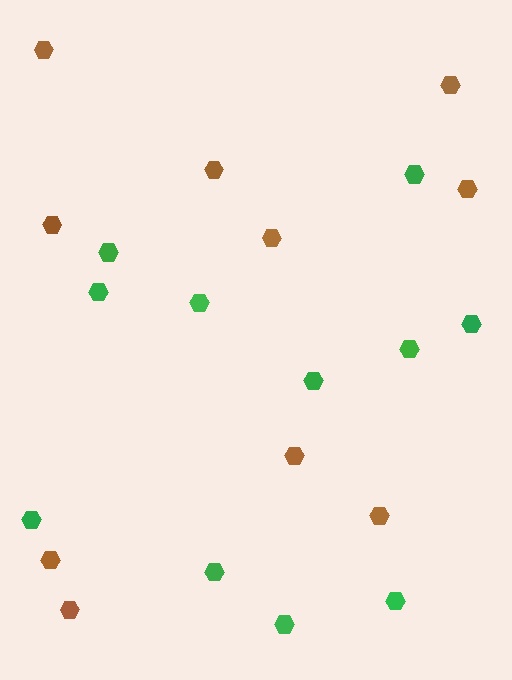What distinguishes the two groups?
There are 2 groups: one group of brown hexagons (10) and one group of green hexagons (11).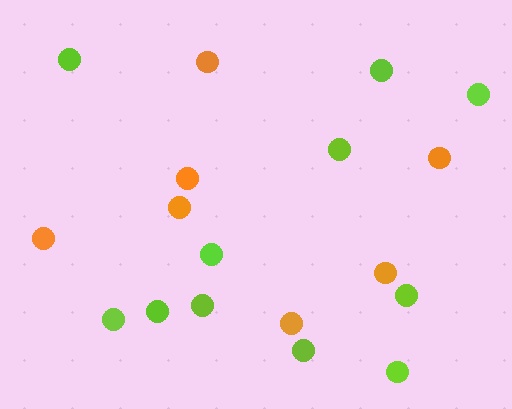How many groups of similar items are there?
There are 2 groups: one group of orange circles (7) and one group of lime circles (11).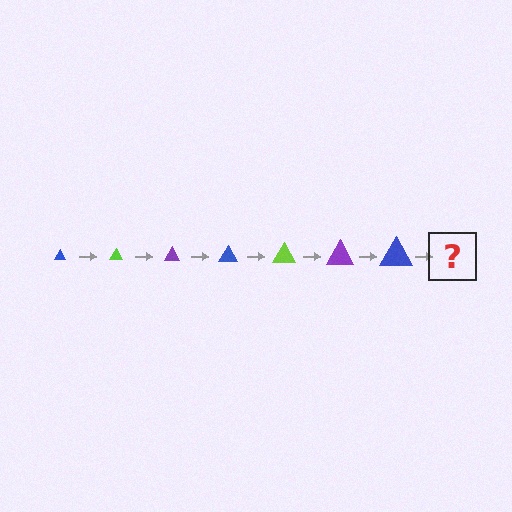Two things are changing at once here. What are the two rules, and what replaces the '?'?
The two rules are that the triangle grows larger each step and the color cycles through blue, lime, and purple. The '?' should be a lime triangle, larger than the previous one.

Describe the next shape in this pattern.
It should be a lime triangle, larger than the previous one.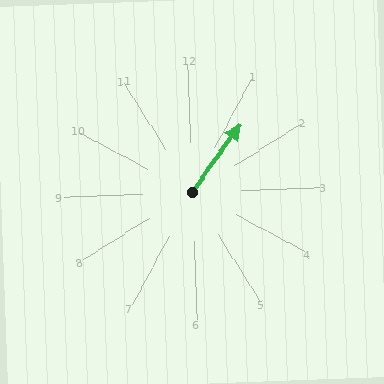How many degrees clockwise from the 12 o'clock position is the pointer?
Approximately 38 degrees.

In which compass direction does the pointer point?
Northeast.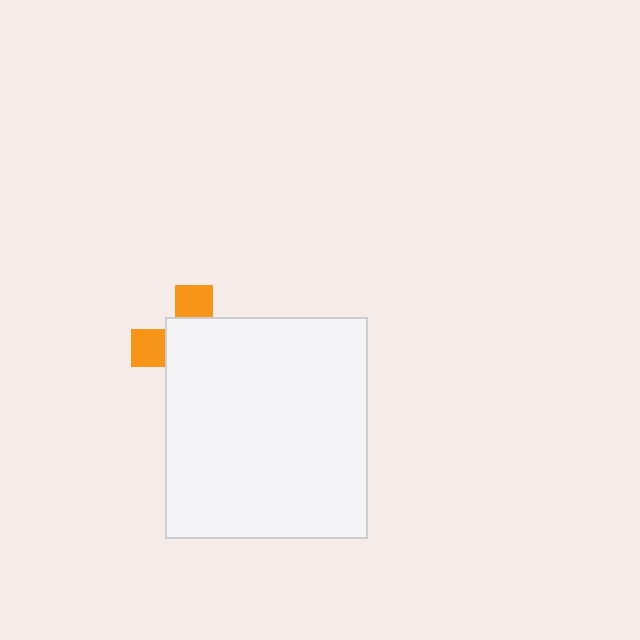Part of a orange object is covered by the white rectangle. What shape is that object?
It is a cross.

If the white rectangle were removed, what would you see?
You would see the complete orange cross.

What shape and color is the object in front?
The object in front is a white rectangle.